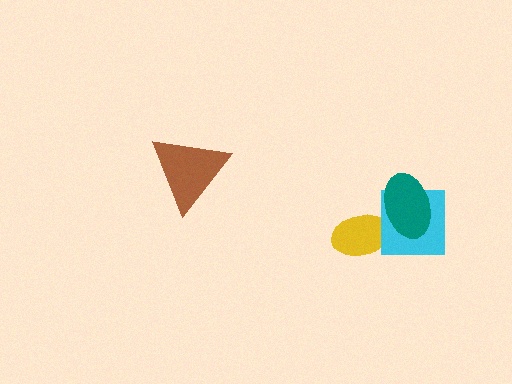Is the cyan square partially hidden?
Yes, it is partially covered by another shape.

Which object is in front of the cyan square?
The teal ellipse is in front of the cyan square.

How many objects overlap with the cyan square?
2 objects overlap with the cyan square.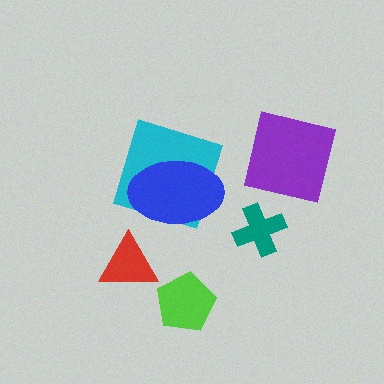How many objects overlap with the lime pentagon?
0 objects overlap with the lime pentagon.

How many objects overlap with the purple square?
0 objects overlap with the purple square.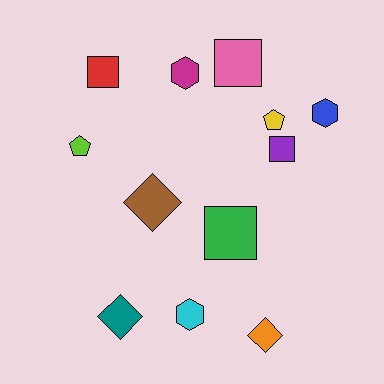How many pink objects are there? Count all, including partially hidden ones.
There is 1 pink object.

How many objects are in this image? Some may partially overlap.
There are 12 objects.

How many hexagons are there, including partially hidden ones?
There are 3 hexagons.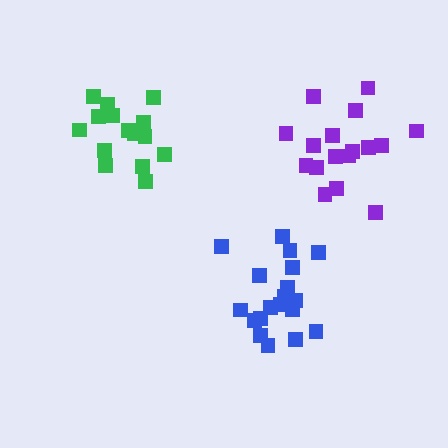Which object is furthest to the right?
The purple cluster is rightmost.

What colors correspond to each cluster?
The clusters are colored: purple, green, blue.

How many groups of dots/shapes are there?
There are 3 groups.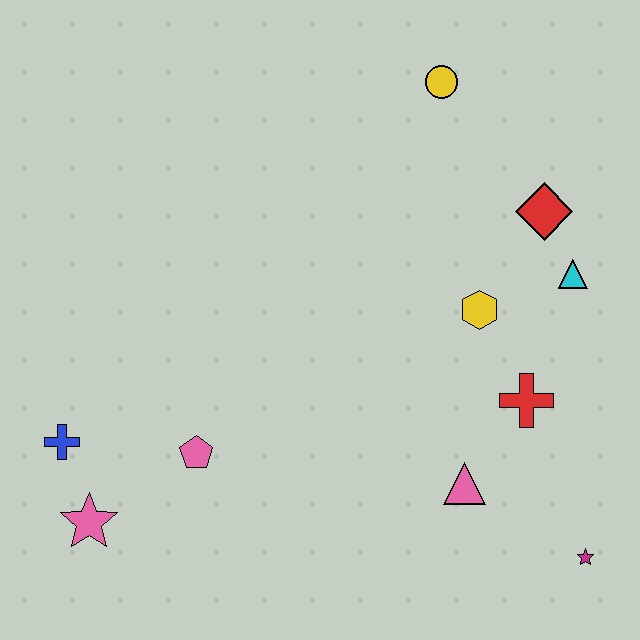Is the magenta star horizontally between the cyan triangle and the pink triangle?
No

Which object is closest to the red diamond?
The cyan triangle is closest to the red diamond.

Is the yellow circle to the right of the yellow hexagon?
No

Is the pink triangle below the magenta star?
No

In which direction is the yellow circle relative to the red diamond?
The yellow circle is above the red diamond.